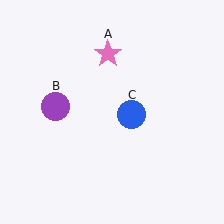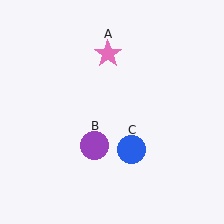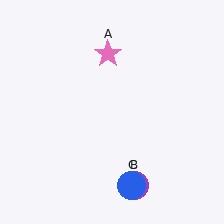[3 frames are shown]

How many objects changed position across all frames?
2 objects changed position: purple circle (object B), blue circle (object C).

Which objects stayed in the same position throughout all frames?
Pink star (object A) remained stationary.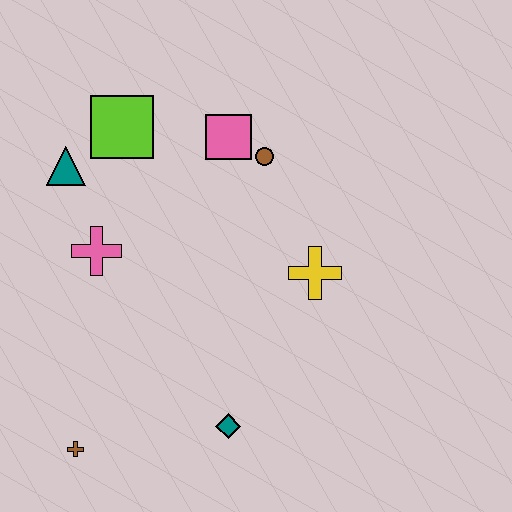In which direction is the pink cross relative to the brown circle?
The pink cross is to the left of the brown circle.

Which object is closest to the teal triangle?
The lime square is closest to the teal triangle.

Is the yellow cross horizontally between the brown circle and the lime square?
No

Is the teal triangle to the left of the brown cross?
Yes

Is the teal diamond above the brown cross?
Yes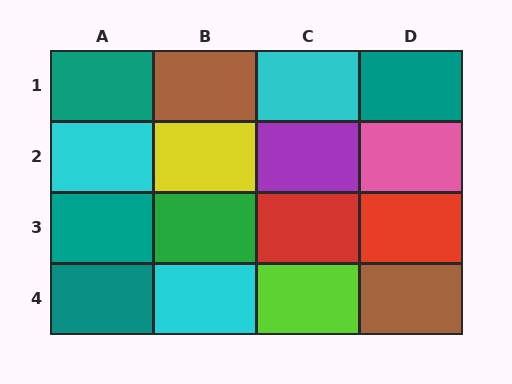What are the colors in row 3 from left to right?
Teal, green, red, red.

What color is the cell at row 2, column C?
Purple.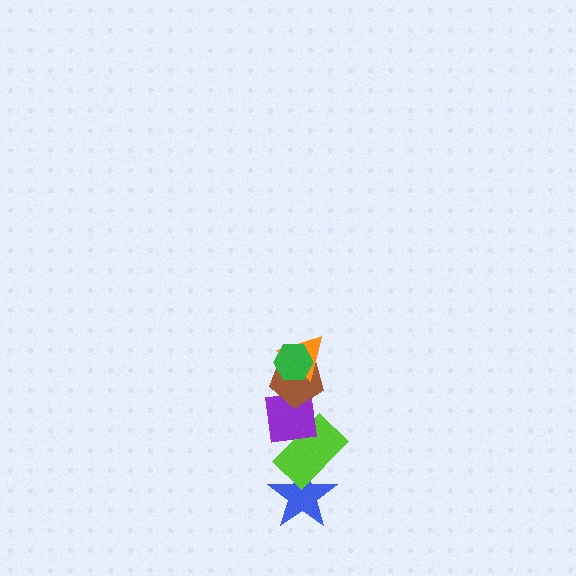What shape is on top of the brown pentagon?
The orange triangle is on top of the brown pentagon.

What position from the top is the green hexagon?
The green hexagon is 1st from the top.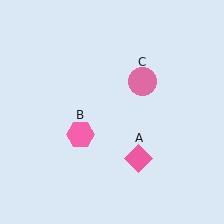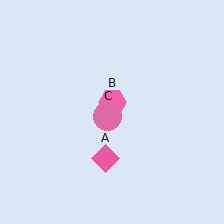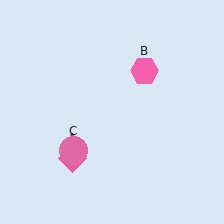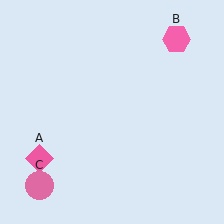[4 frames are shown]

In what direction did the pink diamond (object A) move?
The pink diamond (object A) moved left.